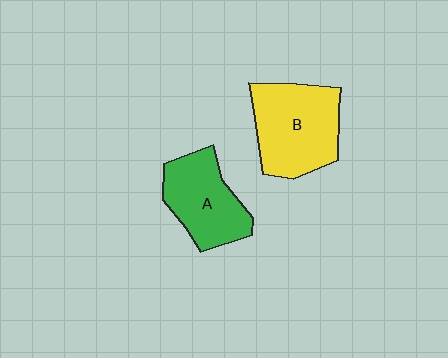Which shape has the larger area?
Shape B (yellow).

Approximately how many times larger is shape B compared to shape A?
Approximately 1.2 times.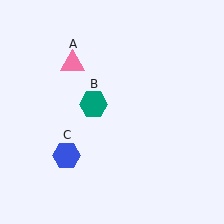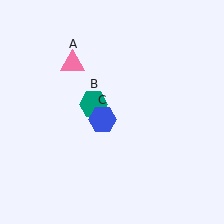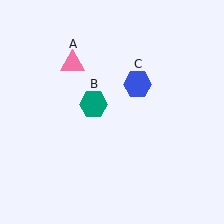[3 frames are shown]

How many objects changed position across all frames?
1 object changed position: blue hexagon (object C).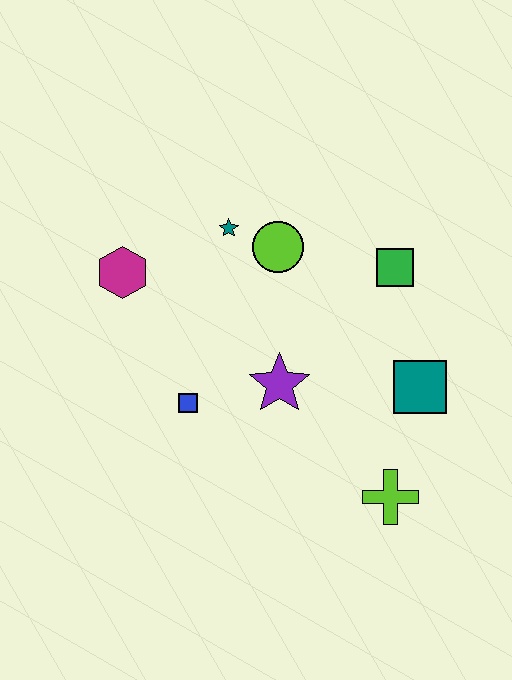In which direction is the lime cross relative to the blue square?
The lime cross is to the right of the blue square.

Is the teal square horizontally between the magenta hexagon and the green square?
No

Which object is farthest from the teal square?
The magenta hexagon is farthest from the teal square.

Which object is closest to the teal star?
The lime circle is closest to the teal star.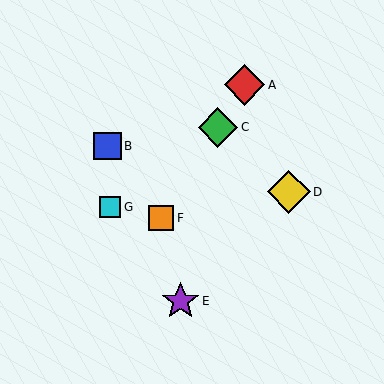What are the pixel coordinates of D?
Object D is at (289, 192).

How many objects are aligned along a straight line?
3 objects (A, C, F) are aligned along a straight line.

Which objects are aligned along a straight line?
Objects A, C, F are aligned along a straight line.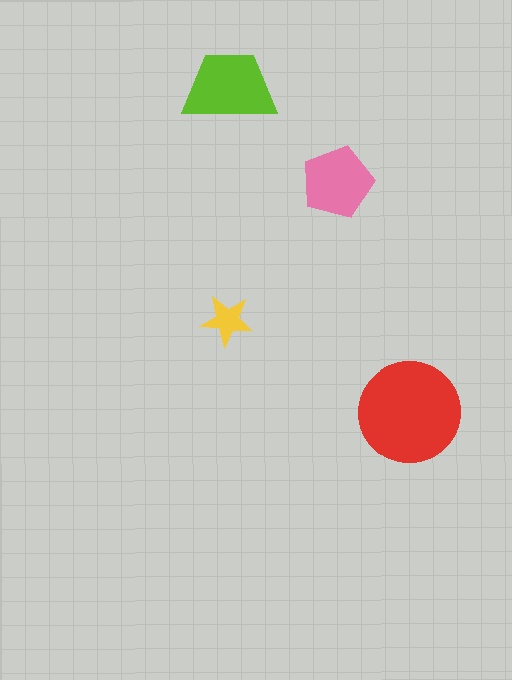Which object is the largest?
The red circle.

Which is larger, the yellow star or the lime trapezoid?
The lime trapezoid.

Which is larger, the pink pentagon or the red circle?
The red circle.